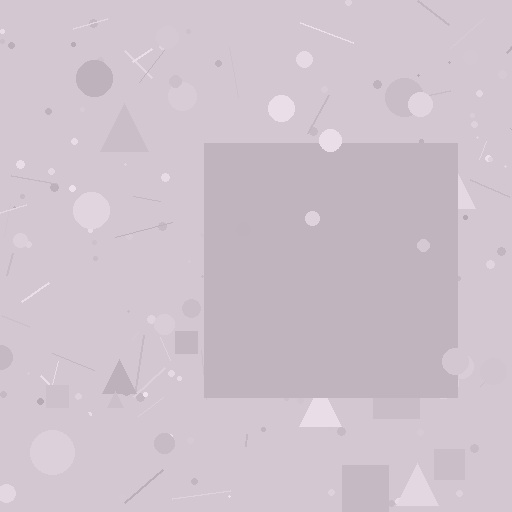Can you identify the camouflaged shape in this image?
The camouflaged shape is a square.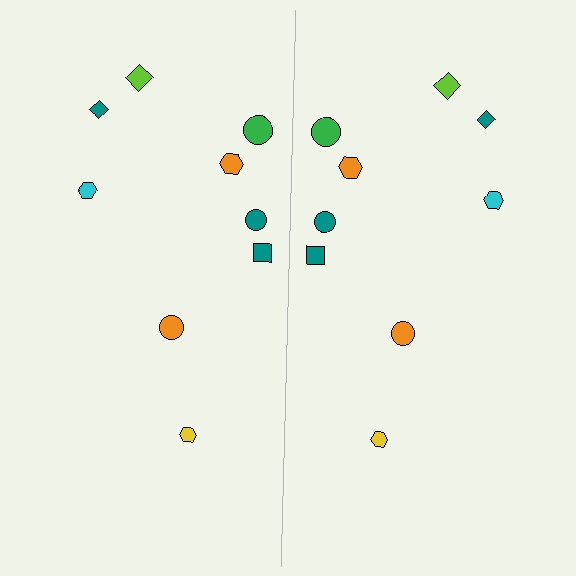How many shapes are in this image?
There are 18 shapes in this image.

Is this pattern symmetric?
Yes, this pattern has bilateral (reflection) symmetry.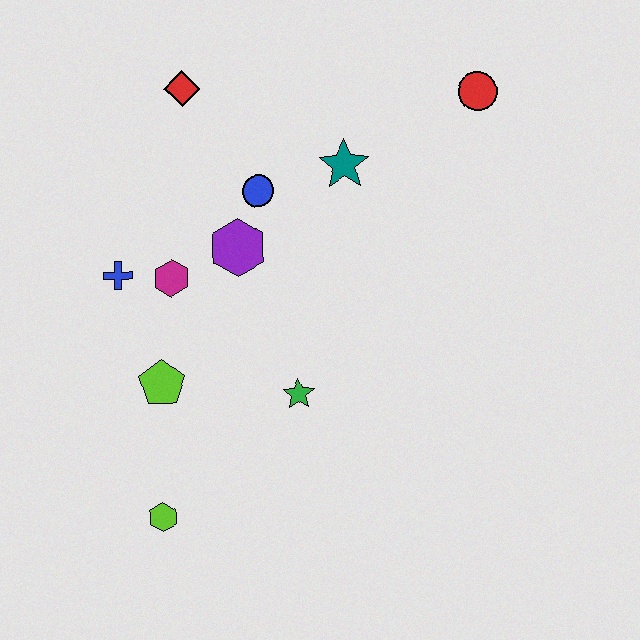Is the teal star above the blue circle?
Yes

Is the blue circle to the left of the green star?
Yes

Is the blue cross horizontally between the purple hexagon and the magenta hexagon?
No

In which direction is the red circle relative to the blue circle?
The red circle is to the right of the blue circle.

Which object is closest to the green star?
The lime pentagon is closest to the green star.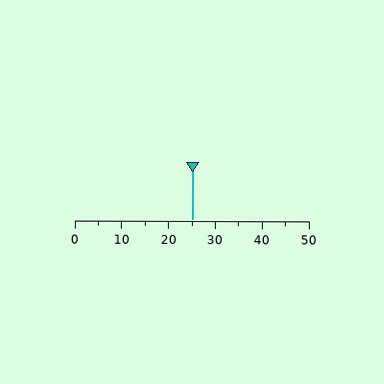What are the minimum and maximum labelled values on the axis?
The axis runs from 0 to 50.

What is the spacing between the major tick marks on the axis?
The major ticks are spaced 10 apart.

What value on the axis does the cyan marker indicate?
The marker indicates approximately 25.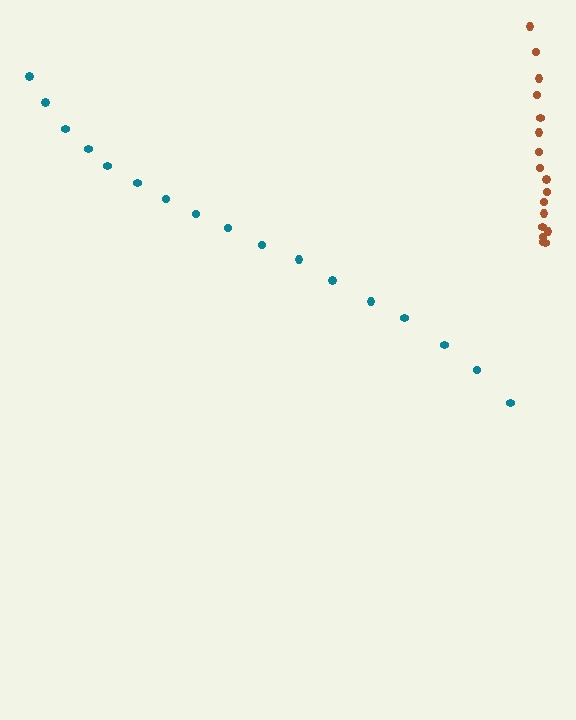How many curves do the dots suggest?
There are 2 distinct paths.